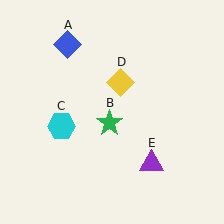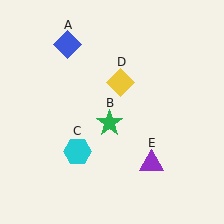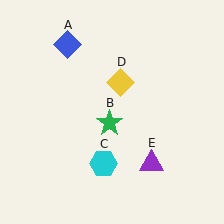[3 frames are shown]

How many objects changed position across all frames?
1 object changed position: cyan hexagon (object C).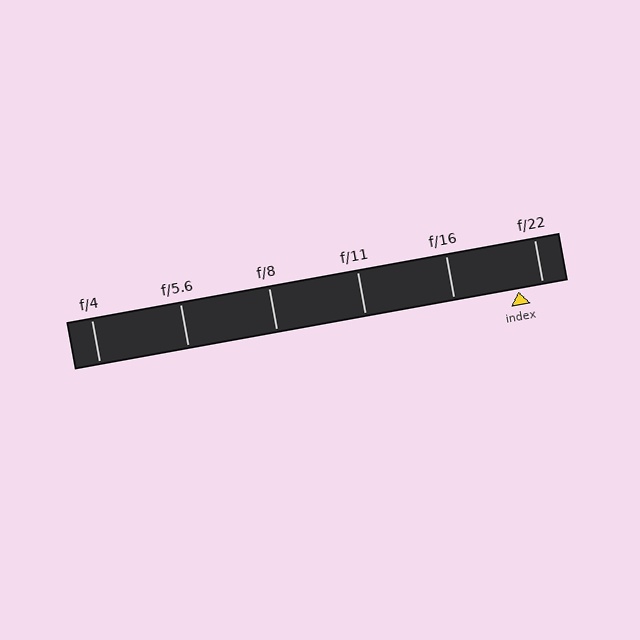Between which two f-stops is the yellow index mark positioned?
The index mark is between f/16 and f/22.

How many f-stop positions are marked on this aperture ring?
There are 6 f-stop positions marked.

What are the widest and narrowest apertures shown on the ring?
The widest aperture shown is f/4 and the narrowest is f/22.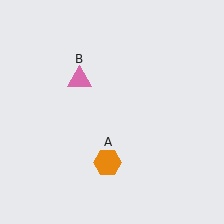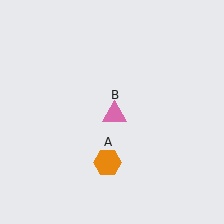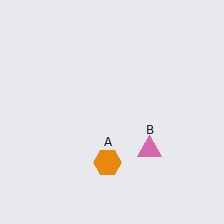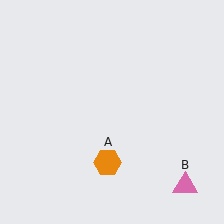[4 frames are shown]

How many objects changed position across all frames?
1 object changed position: pink triangle (object B).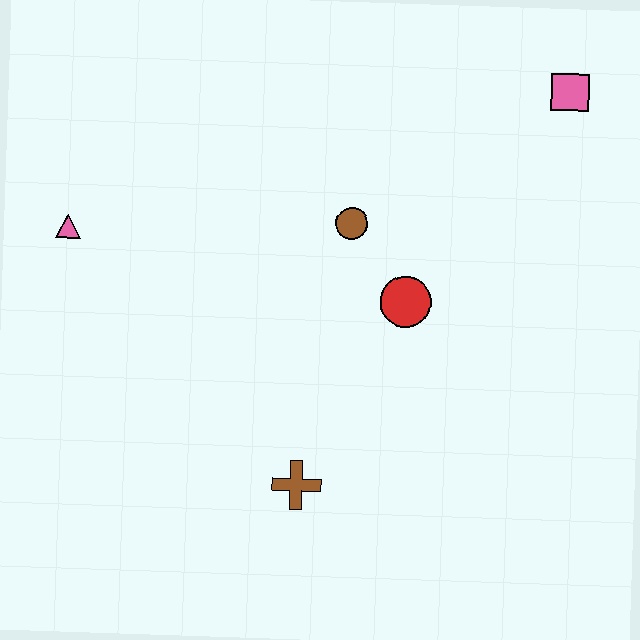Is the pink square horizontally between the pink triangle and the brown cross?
No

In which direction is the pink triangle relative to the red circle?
The pink triangle is to the left of the red circle.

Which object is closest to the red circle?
The brown circle is closest to the red circle.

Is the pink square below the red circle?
No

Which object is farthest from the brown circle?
The pink triangle is farthest from the brown circle.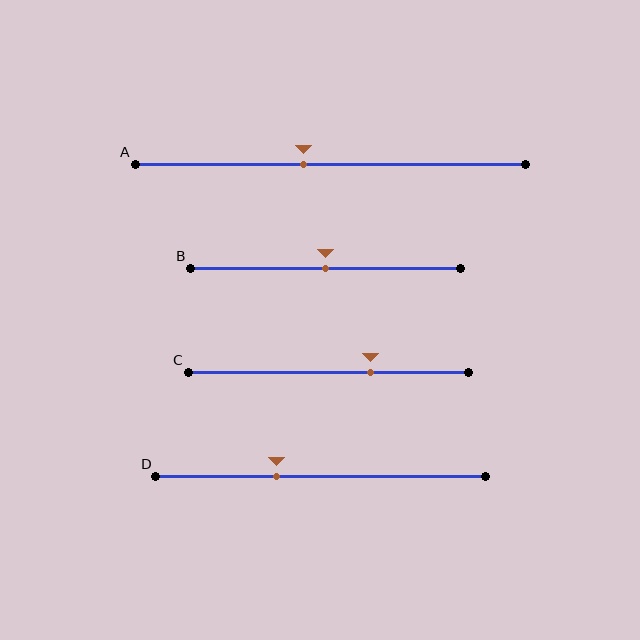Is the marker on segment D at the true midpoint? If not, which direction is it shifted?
No, the marker on segment D is shifted to the left by about 13% of the segment length.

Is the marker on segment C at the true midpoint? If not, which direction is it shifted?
No, the marker on segment C is shifted to the right by about 15% of the segment length.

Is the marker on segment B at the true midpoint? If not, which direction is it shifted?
Yes, the marker on segment B is at the true midpoint.